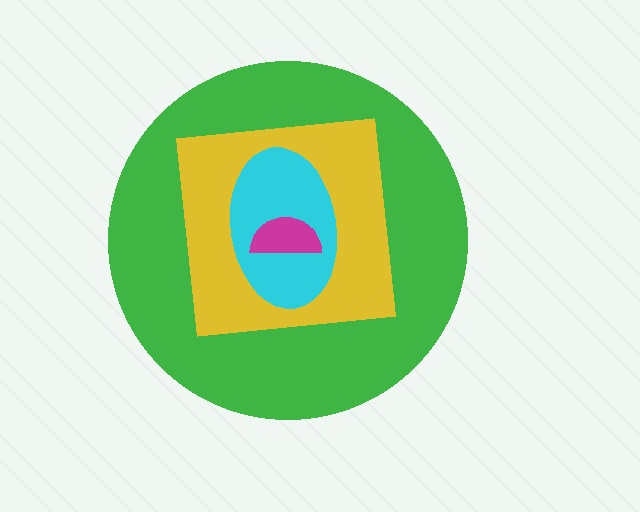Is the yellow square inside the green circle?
Yes.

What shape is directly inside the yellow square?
The cyan ellipse.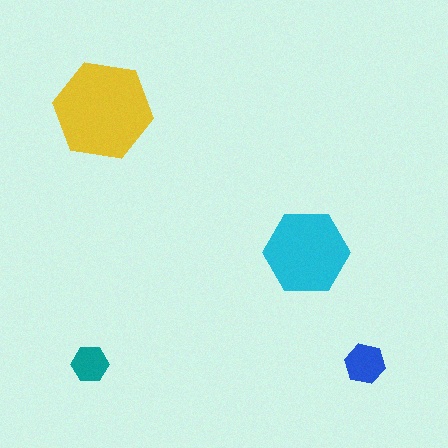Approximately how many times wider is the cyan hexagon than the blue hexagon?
About 2 times wider.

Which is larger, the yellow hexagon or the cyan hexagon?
The yellow one.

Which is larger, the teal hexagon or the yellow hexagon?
The yellow one.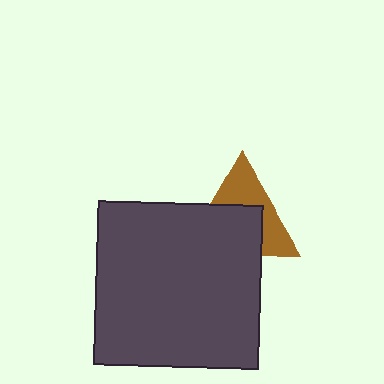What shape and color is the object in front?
The object in front is a dark gray square.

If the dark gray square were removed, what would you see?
You would see the complete brown triangle.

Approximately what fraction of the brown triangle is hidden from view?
Roughly 53% of the brown triangle is hidden behind the dark gray square.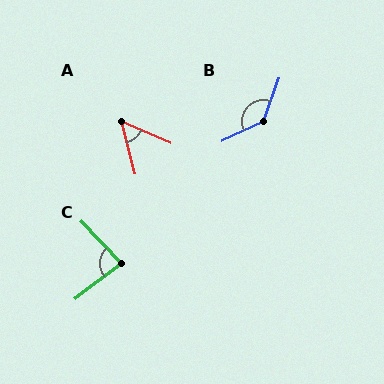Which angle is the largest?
B, at approximately 135 degrees.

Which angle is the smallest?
A, at approximately 53 degrees.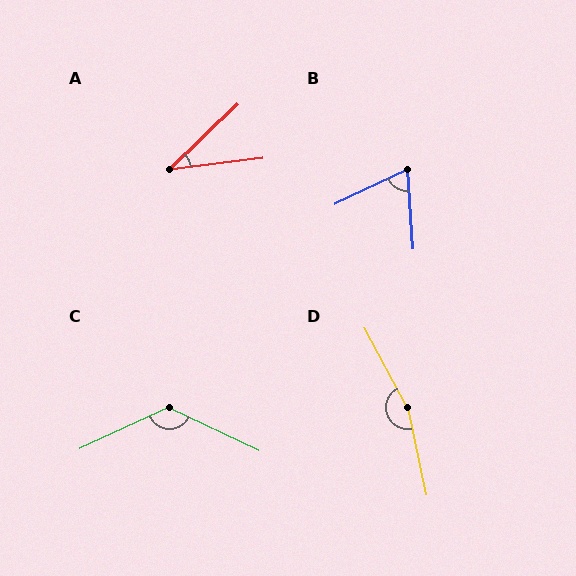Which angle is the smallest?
A, at approximately 37 degrees.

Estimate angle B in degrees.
Approximately 69 degrees.